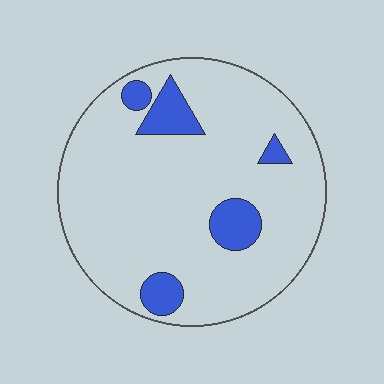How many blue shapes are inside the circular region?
5.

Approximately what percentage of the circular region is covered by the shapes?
Approximately 15%.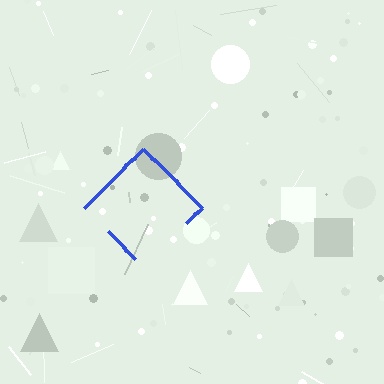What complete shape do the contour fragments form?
The contour fragments form a diamond.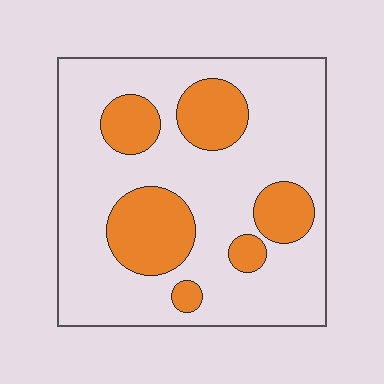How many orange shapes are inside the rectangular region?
6.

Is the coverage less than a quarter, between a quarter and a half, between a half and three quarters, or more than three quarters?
Between a quarter and a half.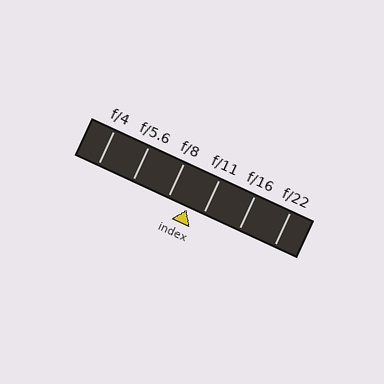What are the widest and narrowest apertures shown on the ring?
The widest aperture shown is f/4 and the narrowest is f/22.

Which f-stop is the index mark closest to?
The index mark is closest to f/11.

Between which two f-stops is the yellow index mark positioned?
The index mark is between f/8 and f/11.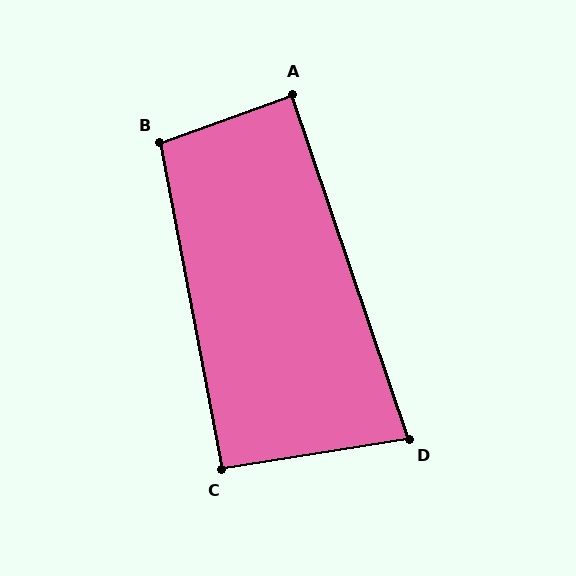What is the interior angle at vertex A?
Approximately 89 degrees (approximately right).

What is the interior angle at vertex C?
Approximately 91 degrees (approximately right).